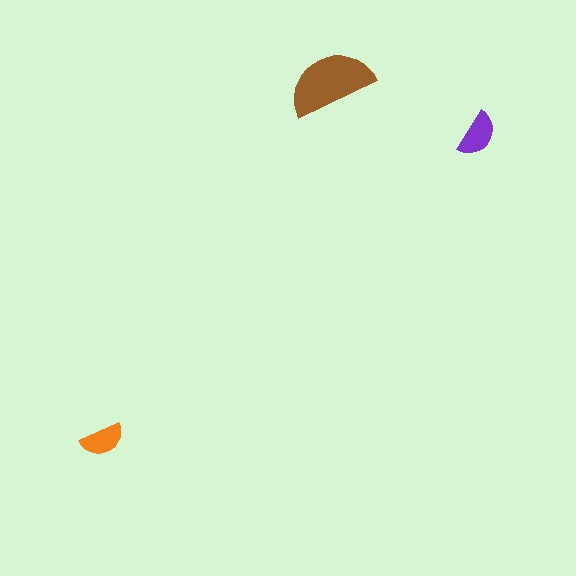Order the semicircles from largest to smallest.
the brown one, the purple one, the orange one.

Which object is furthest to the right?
The purple semicircle is rightmost.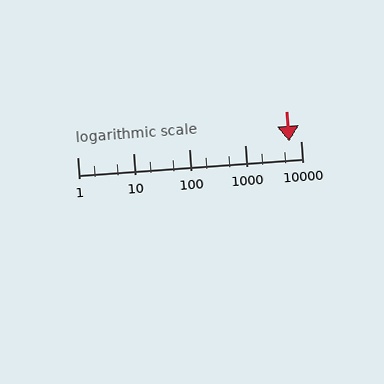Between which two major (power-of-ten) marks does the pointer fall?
The pointer is between 1000 and 10000.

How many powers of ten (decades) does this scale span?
The scale spans 4 decades, from 1 to 10000.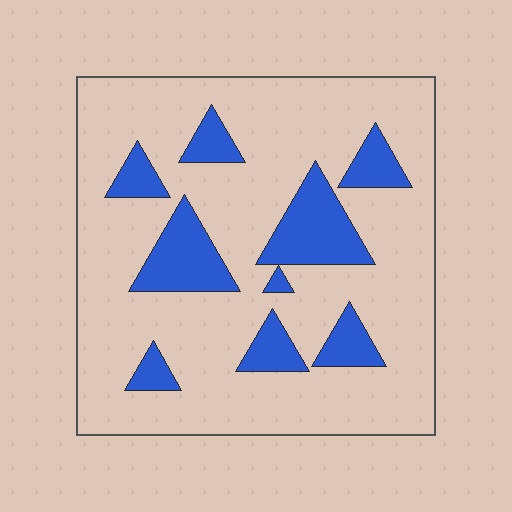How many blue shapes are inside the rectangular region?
9.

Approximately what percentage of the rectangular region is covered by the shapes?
Approximately 20%.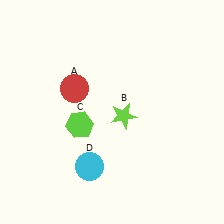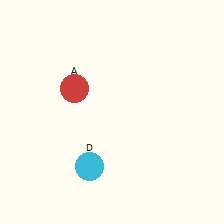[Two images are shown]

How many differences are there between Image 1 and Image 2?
There are 2 differences between the two images.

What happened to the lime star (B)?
The lime star (B) was removed in Image 2. It was in the bottom-right area of Image 1.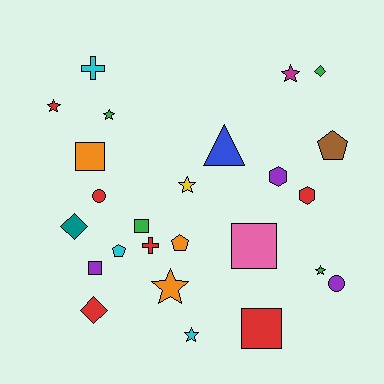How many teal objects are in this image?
There is 1 teal object.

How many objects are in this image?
There are 25 objects.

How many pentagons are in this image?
There are 3 pentagons.